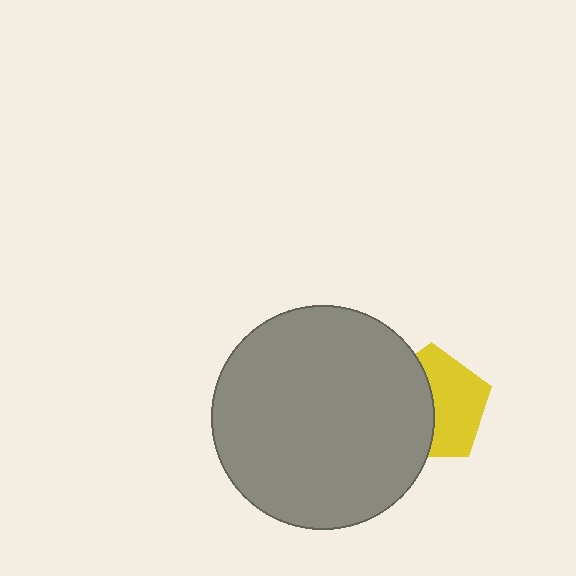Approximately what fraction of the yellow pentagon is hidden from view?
Roughly 48% of the yellow pentagon is hidden behind the gray circle.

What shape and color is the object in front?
The object in front is a gray circle.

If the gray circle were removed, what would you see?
You would see the complete yellow pentagon.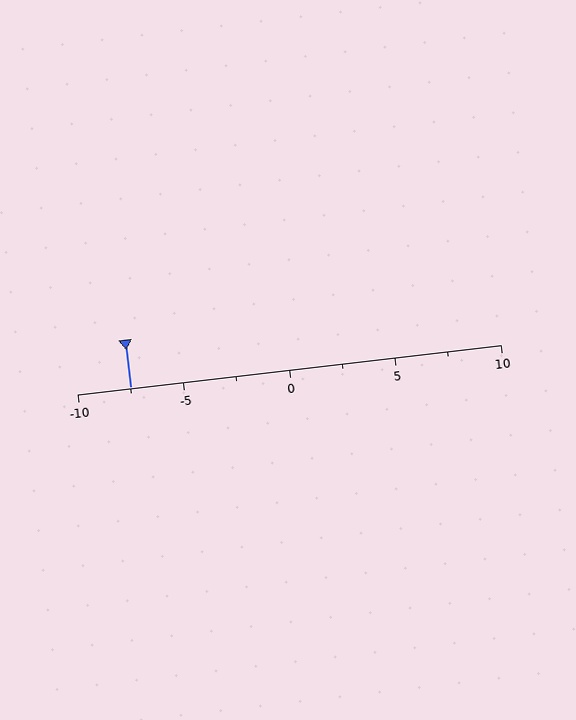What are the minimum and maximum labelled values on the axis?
The axis runs from -10 to 10.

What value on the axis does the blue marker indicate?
The marker indicates approximately -7.5.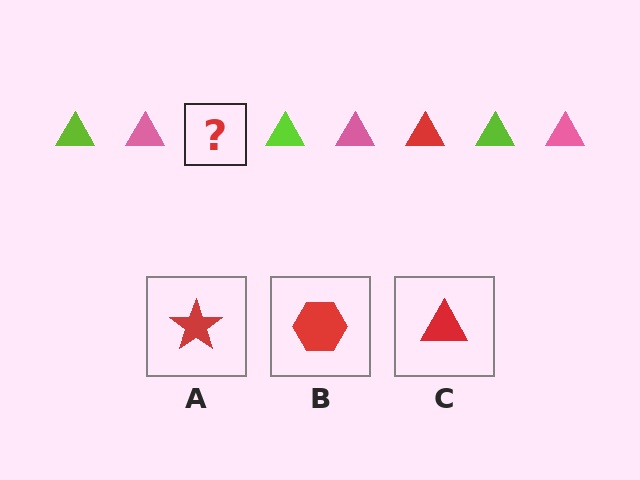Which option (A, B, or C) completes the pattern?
C.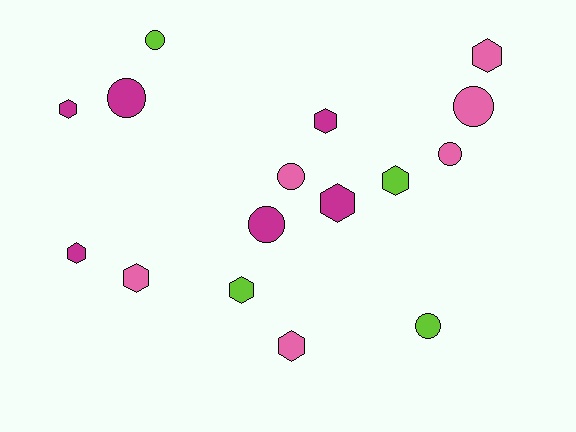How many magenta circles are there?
There are 2 magenta circles.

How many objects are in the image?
There are 16 objects.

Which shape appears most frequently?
Hexagon, with 9 objects.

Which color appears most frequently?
Magenta, with 6 objects.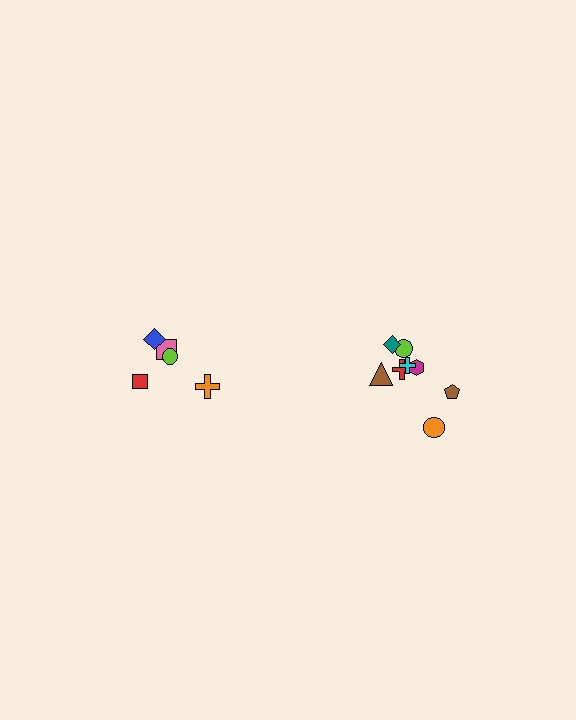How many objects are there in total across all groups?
There are 13 objects.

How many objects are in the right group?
There are 8 objects.